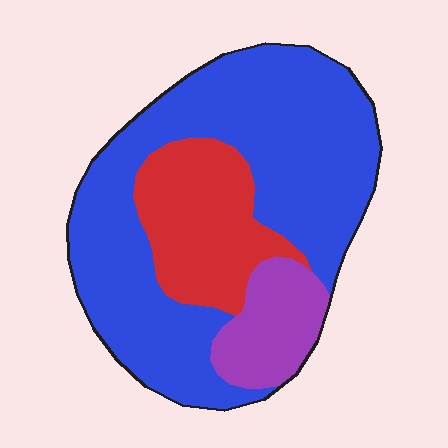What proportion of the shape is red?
Red covers around 20% of the shape.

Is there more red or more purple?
Red.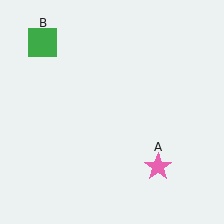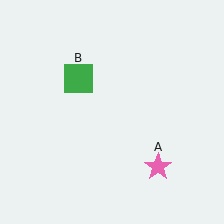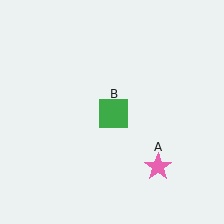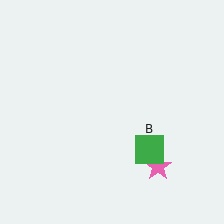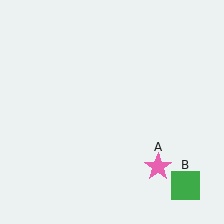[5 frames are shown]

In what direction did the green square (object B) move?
The green square (object B) moved down and to the right.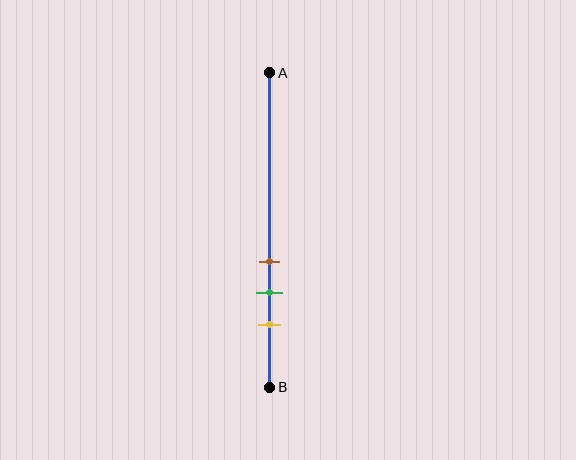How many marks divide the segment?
There are 3 marks dividing the segment.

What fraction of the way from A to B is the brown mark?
The brown mark is approximately 60% (0.6) of the way from A to B.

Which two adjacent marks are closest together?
The brown and green marks are the closest adjacent pair.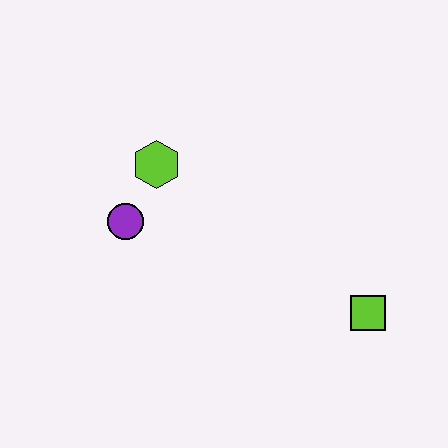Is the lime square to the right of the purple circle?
Yes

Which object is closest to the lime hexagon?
The purple circle is closest to the lime hexagon.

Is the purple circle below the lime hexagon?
Yes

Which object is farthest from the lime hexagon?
The lime square is farthest from the lime hexagon.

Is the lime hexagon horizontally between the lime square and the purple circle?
Yes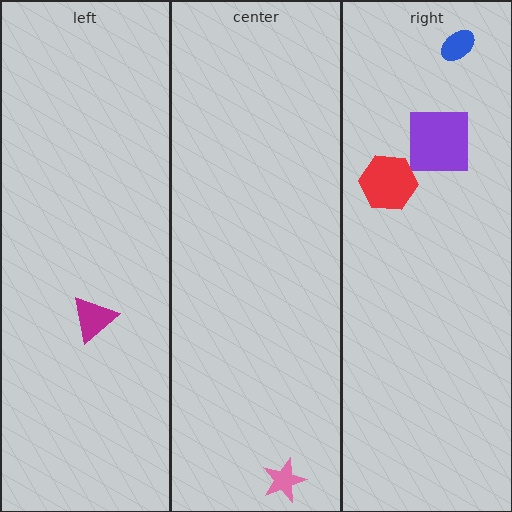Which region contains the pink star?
The center region.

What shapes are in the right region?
The purple square, the red hexagon, the blue ellipse.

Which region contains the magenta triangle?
The left region.